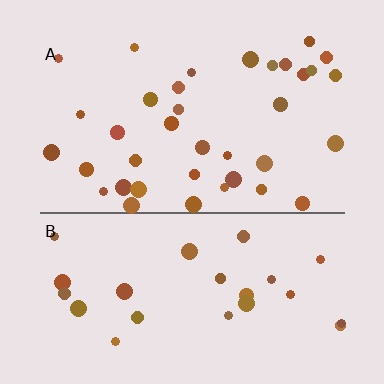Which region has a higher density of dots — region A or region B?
A (the top).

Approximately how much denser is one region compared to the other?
Approximately 1.5× — region A over region B.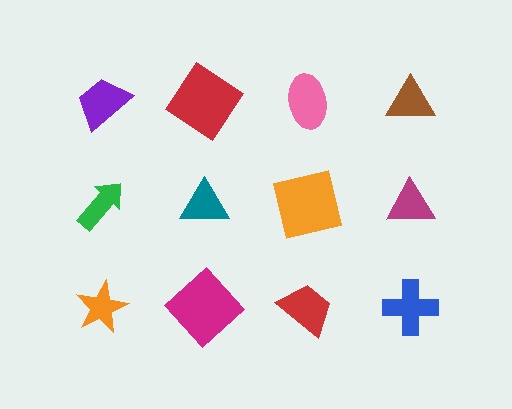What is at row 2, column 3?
An orange square.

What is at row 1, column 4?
A brown triangle.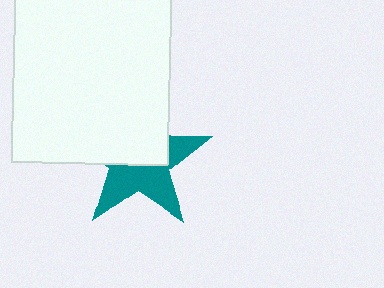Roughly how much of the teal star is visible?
About half of it is visible (roughly 49%).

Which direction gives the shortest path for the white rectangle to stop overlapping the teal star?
Moving up gives the shortest separation.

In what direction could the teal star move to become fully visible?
The teal star could move down. That would shift it out from behind the white rectangle entirely.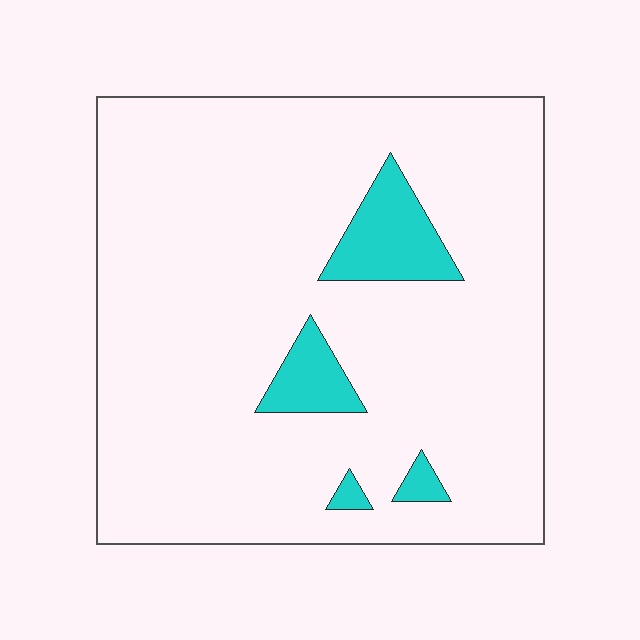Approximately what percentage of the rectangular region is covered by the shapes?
Approximately 10%.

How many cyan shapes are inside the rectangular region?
4.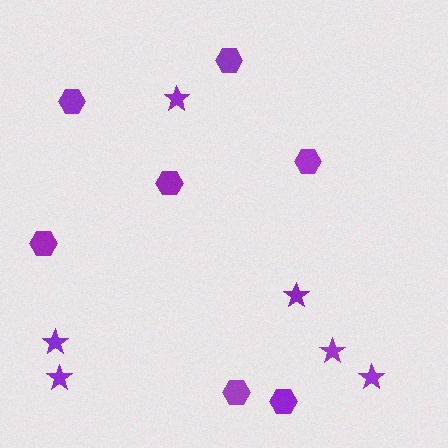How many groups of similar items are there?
There are 2 groups: one group of hexagons (7) and one group of stars (6).